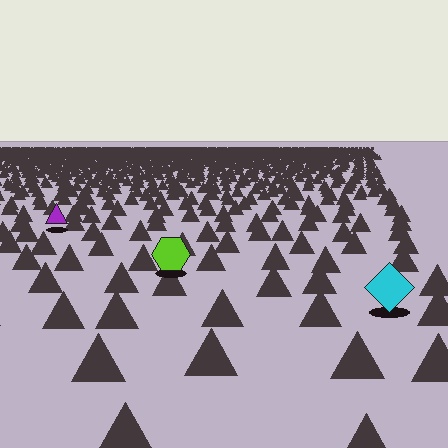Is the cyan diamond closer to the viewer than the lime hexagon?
Yes. The cyan diamond is closer — you can tell from the texture gradient: the ground texture is coarser near it.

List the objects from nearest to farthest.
From nearest to farthest: the cyan diamond, the lime hexagon, the purple triangle.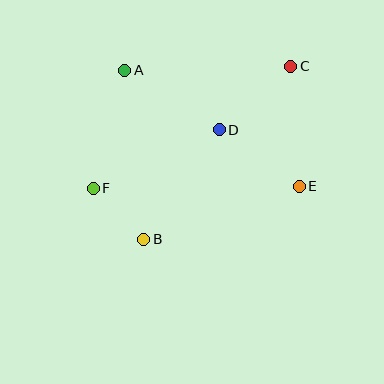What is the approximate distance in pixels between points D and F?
The distance between D and F is approximately 139 pixels.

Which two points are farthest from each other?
Points C and F are farthest from each other.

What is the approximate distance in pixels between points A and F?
The distance between A and F is approximately 122 pixels.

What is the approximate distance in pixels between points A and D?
The distance between A and D is approximately 111 pixels.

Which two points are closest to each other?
Points B and F are closest to each other.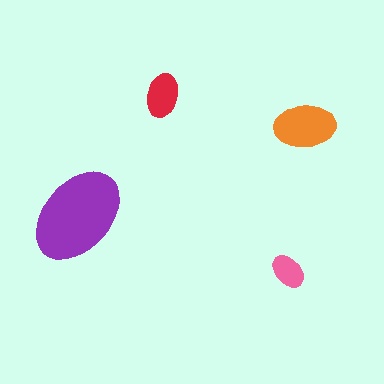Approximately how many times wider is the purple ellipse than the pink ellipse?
About 2.5 times wider.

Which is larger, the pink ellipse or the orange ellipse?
The orange one.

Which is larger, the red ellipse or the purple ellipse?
The purple one.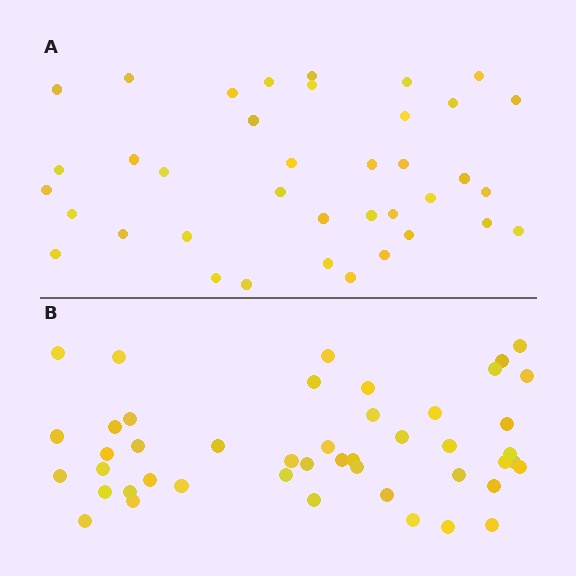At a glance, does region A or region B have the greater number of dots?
Region B (the bottom region) has more dots.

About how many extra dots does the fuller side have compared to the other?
Region B has roughly 8 or so more dots than region A.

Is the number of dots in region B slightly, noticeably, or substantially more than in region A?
Region B has only slightly more — the two regions are fairly close. The ratio is roughly 1.2 to 1.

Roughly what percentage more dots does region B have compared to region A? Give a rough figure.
About 20% more.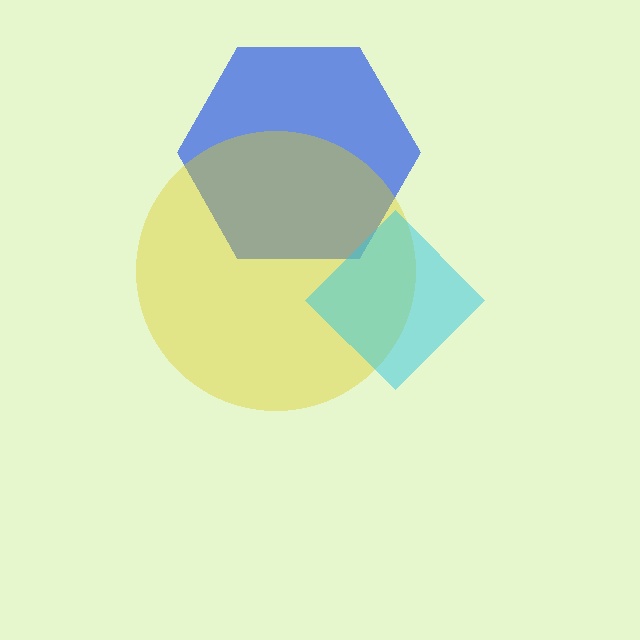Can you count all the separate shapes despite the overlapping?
Yes, there are 3 separate shapes.